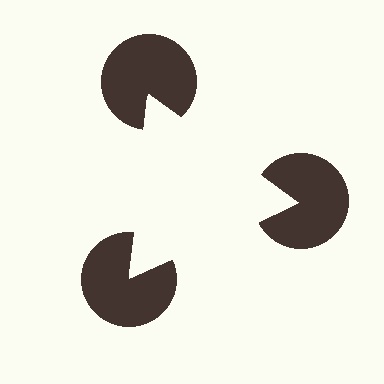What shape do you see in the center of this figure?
An illusory triangle — its edges are inferred from the aligned wedge cuts in the pac-man discs, not physically drawn.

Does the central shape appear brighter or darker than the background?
It typically appears slightly brighter than the background, even though no actual brightness change is drawn.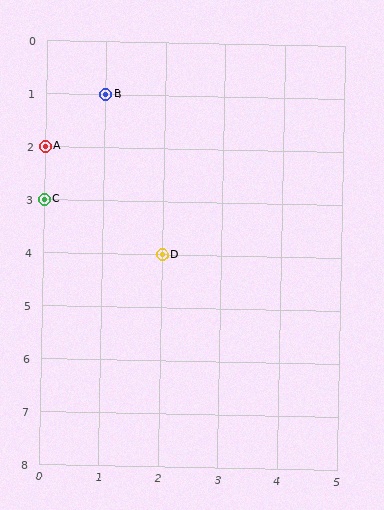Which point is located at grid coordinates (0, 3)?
Point C is at (0, 3).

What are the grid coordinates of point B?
Point B is at grid coordinates (1, 1).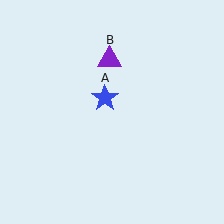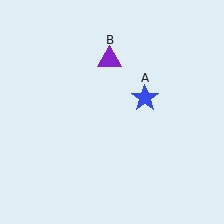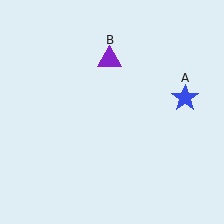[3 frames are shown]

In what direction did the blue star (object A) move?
The blue star (object A) moved right.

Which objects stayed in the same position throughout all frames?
Purple triangle (object B) remained stationary.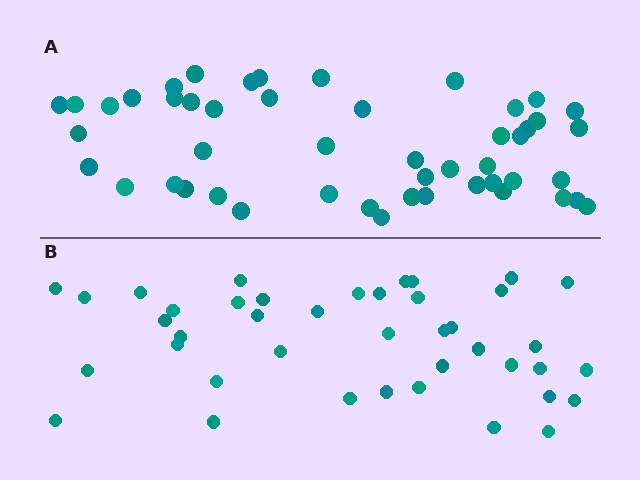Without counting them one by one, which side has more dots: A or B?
Region A (the top region) has more dots.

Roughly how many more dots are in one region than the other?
Region A has roughly 8 or so more dots than region B.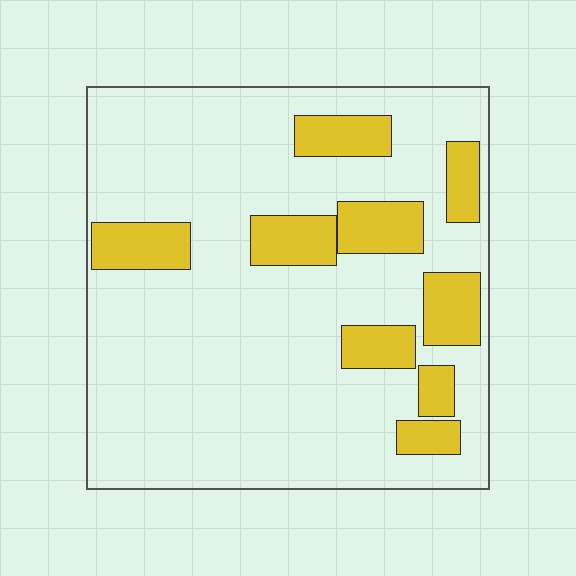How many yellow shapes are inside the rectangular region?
9.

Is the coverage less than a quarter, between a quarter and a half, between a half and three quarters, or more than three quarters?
Less than a quarter.